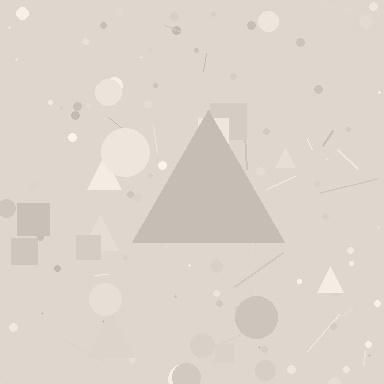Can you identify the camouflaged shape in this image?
The camouflaged shape is a triangle.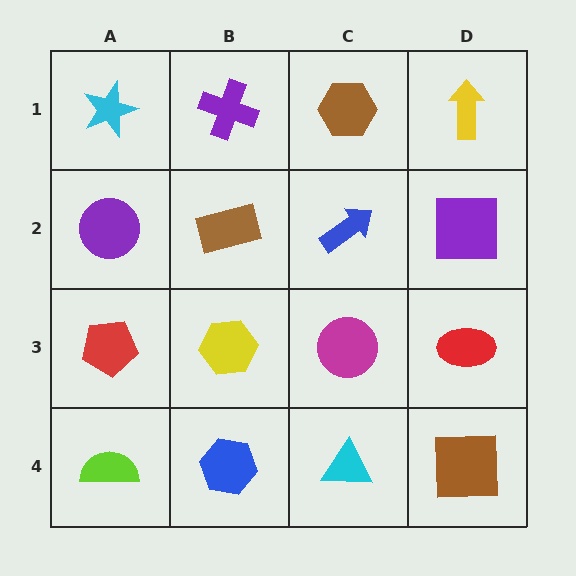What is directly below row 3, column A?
A lime semicircle.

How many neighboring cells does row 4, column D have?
2.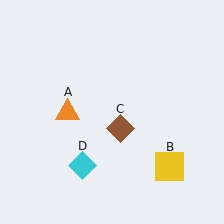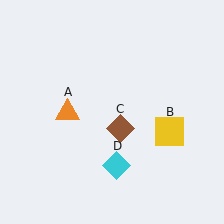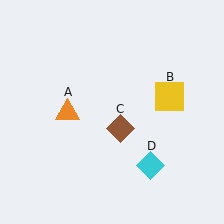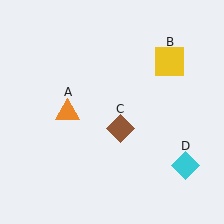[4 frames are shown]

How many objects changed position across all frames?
2 objects changed position: yellow square (object B), cyan diamond (object D).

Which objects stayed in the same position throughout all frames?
Orange triangle (object A) and brown diamond (object C) remained stationary.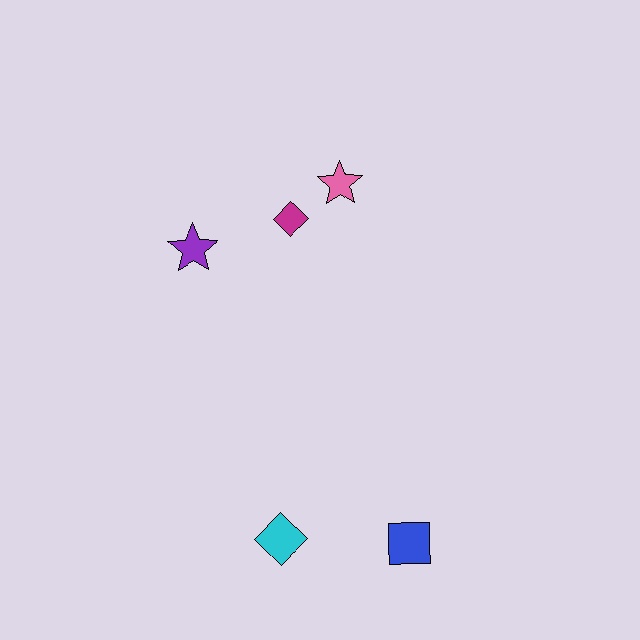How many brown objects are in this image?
There are no brown objects.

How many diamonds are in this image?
There are 2 diamonds.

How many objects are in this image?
There are 5 objects.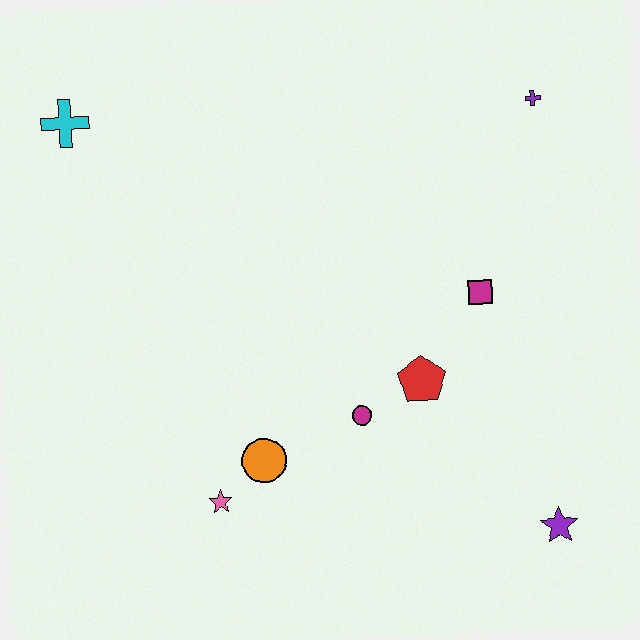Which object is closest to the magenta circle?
The red pentagon is closest to the magenta circle.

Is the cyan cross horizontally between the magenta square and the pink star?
No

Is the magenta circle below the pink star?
No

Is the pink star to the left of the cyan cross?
No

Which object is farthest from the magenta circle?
The cyan cross is farthest from the magenta circle.